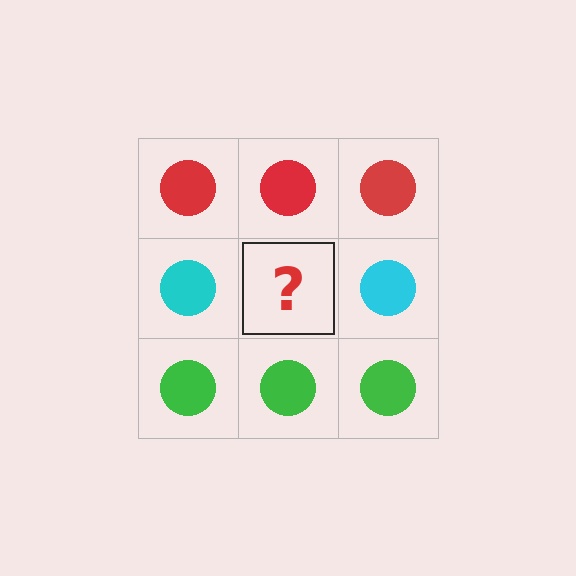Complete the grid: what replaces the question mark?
The question mark should be replaced with a cyan circle.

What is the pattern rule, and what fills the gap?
The rule is that each row has a consistent color. The gap should be filled with a cyan circle.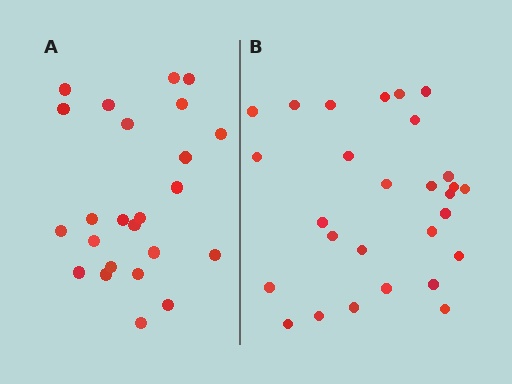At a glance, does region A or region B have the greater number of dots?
Region B (the right region) has more dots.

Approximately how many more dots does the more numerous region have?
Region B has about 4 more dots than region A.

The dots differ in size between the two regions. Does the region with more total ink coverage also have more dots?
No. Region A has more total ink coverage because its dots are larger, but region B actually contains more individual dots. Total area can be misleading — the number of items is what matters here.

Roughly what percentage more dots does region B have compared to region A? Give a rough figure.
About 15% more.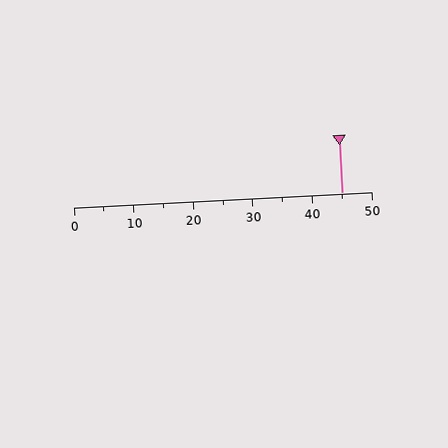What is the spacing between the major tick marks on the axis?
The major ticks are spaced 10 apart.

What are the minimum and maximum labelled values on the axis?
The axis runs from 0 to 50.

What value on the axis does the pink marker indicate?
The marker indicates approximately 45.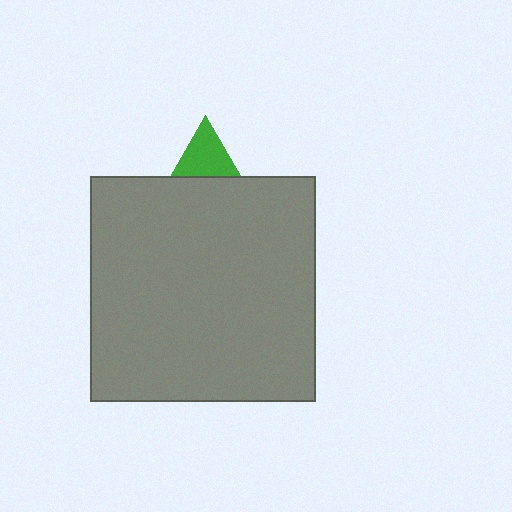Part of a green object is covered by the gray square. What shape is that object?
It is a triangle.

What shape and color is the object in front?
The object in front is a gray square.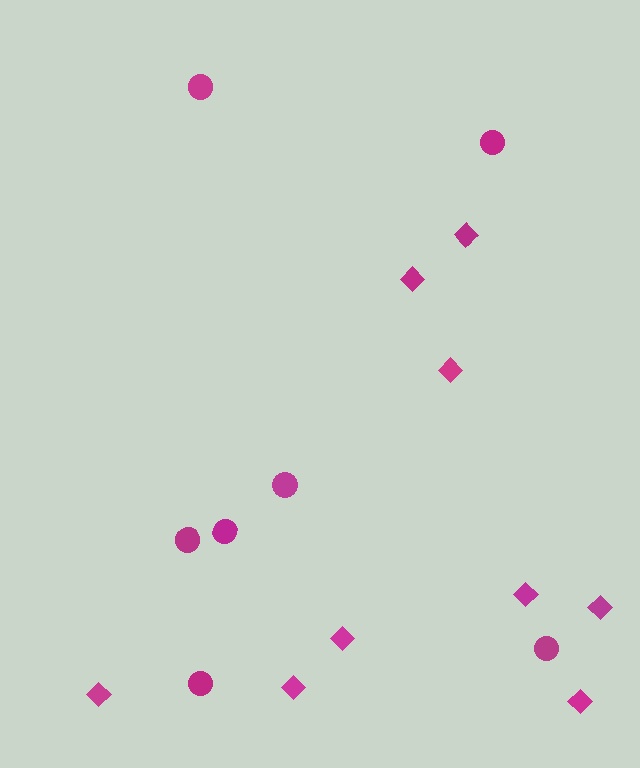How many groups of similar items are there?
There are 2 groups: one group of circles (7) and one group of diamonds (9).